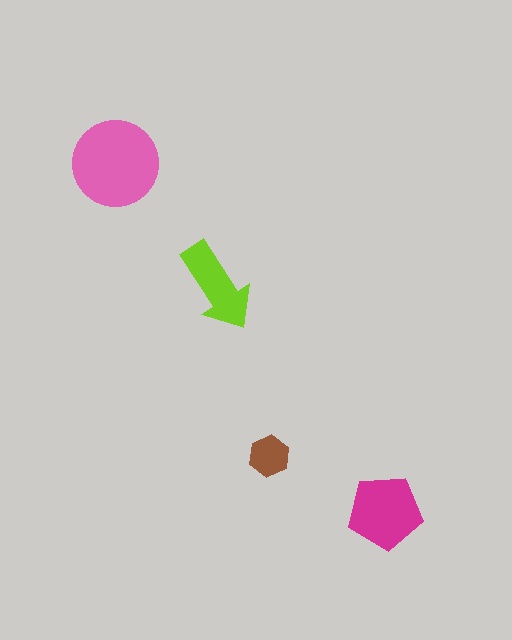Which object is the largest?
The pink circle.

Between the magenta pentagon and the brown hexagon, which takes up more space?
The magenta pentagon.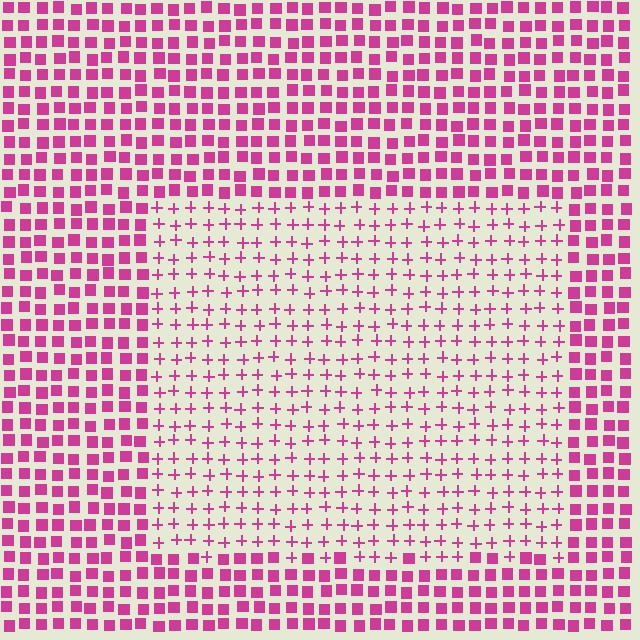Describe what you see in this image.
The image is filled with small magenta elements arranged in a uniform grid. A rectangle-shaped region contains plus signs, while the surrounding area contains squares. The boundary is defined purely by the change in element shape.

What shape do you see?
I see a rectangle.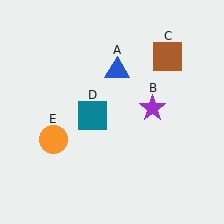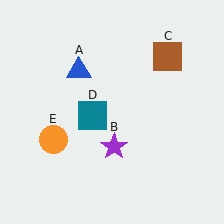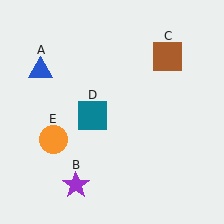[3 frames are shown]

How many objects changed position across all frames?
2 objects changed position: blue triangle (object A), purple star (object B).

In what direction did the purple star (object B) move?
The purple star (object B) moved down and to the left.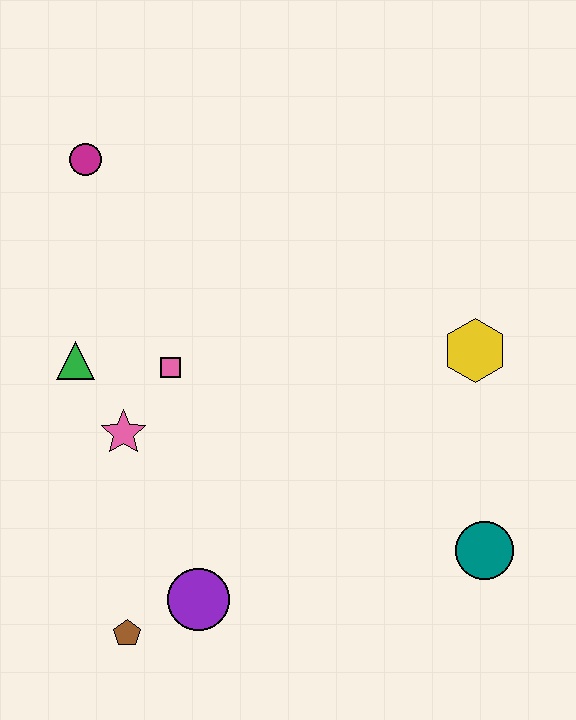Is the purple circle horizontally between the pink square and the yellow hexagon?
Yes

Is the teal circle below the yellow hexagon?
Yes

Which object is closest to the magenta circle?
The green triangle is closest to the magenta circle.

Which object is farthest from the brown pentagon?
The magenta circle is farthest from the brown pentagon.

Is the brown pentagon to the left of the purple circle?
Yes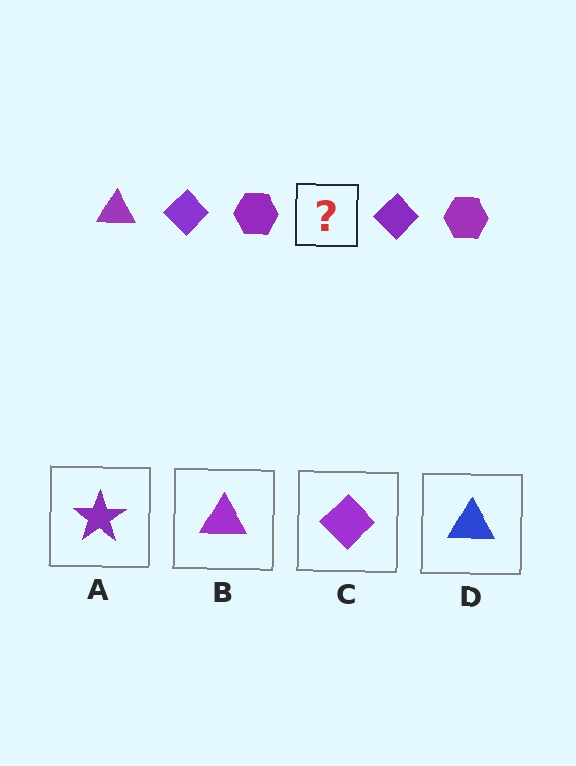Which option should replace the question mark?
Option B.